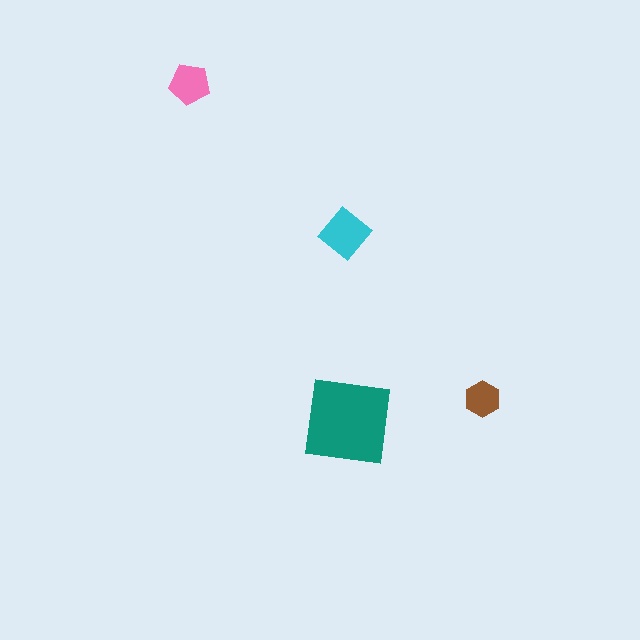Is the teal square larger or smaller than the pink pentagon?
Larger.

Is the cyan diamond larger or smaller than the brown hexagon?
Larger.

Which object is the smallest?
The brown hexagon.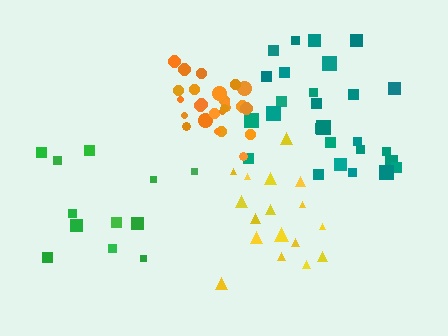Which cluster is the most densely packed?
Orange.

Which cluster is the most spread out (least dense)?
Green.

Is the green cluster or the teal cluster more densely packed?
Teal.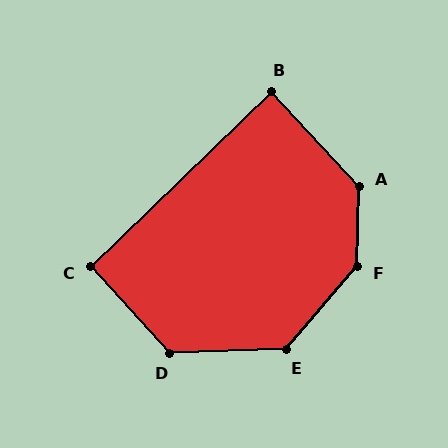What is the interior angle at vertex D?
Approximately 131 degrees (obtuse).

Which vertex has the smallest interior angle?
B, at approximately 89 degrees.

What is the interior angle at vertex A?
Approximately 136 degrees (obtuse).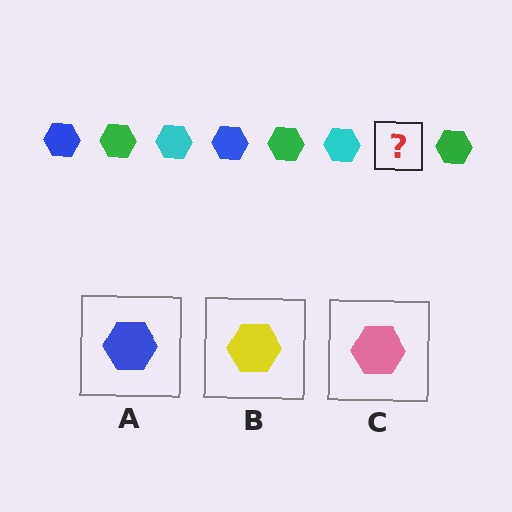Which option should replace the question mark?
Option A.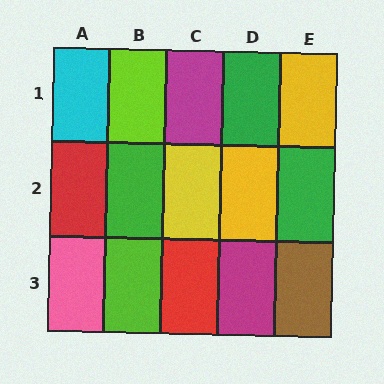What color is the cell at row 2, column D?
Yellow.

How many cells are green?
3 cells are green.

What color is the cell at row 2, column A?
Red.